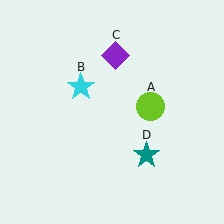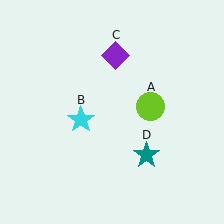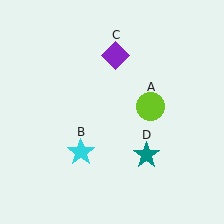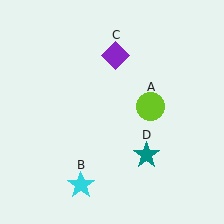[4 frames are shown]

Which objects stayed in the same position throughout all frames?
Lime circle (object A) and purple diamond (object C) and teal star (object D) remained stationary.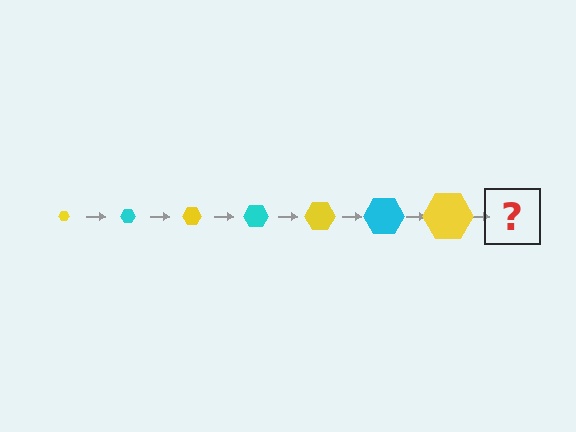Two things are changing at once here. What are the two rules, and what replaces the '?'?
The two rules are that the hexagon grows larger each step and the color cycles through yellow and cyan. The '?' should be a cyan hexagon, larger than the previous one.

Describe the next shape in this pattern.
It should be a cyan hexagon, larger than the previous one.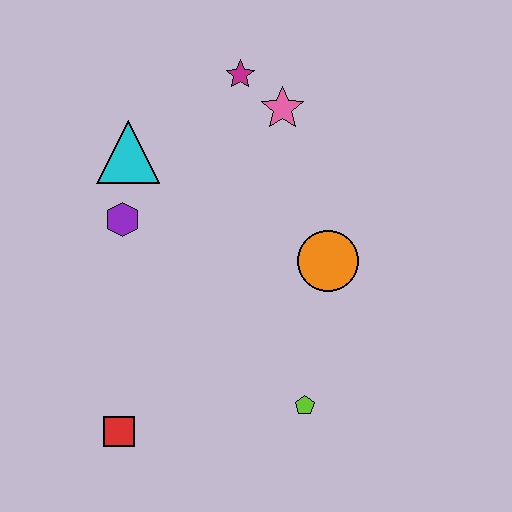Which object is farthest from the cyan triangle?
The lime pentagon is farthest from the cyan triangle.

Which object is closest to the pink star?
The magenta star is closest to the pink star.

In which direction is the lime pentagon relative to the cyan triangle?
The lime pentagon is below the cyan triangle.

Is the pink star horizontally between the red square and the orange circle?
Yes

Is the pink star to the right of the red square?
Yes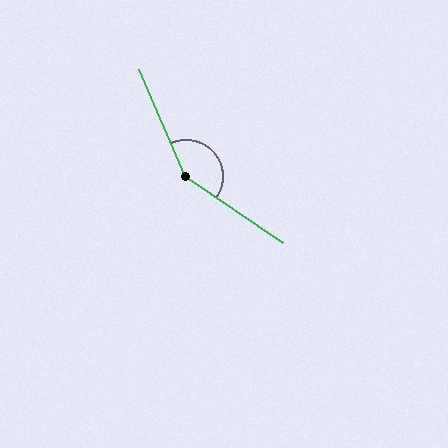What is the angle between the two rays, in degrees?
Approximately 147 degrees.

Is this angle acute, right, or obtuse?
It is obtuse.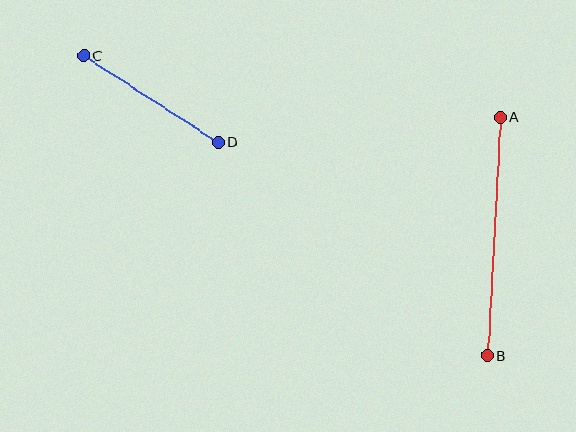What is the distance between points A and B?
The distance is approximately 238 pixels.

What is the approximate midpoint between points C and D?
The midpoint is at approximately (151, 99) pixels.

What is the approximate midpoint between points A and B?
The midpoint is at approximately (494, 236) pixels.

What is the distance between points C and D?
The distance is approximately 160 pixels.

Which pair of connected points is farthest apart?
Points A and B are farthest apart.